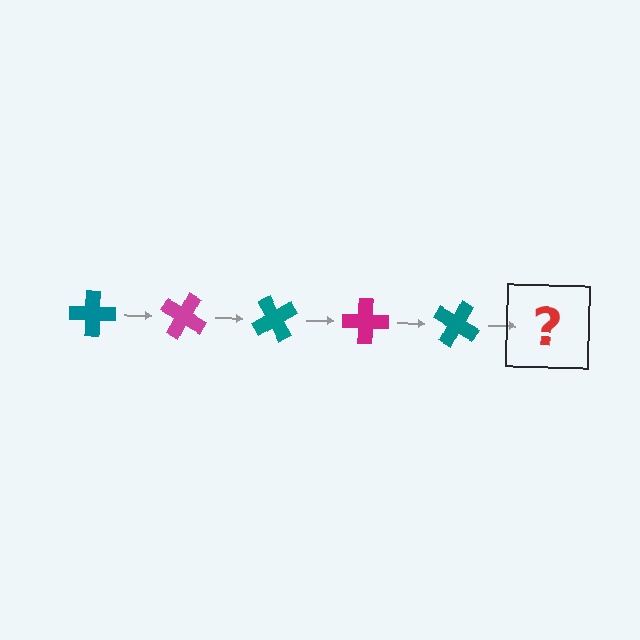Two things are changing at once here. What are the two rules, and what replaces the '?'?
The two rules are that it rotates 30 degrees each step and the color cycles through teal and magenta. The '?' should be a magenta cross, rotated 150 degrees from the start.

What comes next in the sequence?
The next element should be a magenta cross, rotated 150 degrees from the start.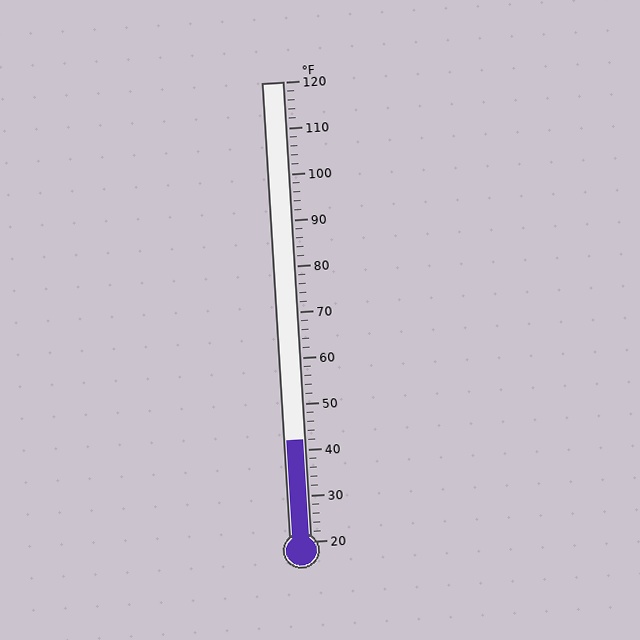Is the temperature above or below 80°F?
The temperature is below 80°F.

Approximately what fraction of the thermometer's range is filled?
The thermometer is filled to approximately 20% of its range.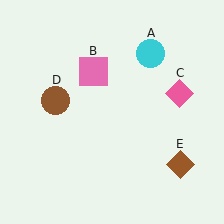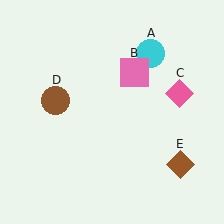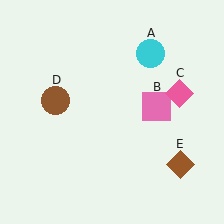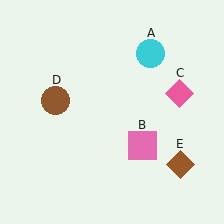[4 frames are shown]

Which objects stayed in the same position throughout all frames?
Cyan circle (object A) and pink diamond (object C) and brown circle (object D) and brown diamond (object E) remained stationary.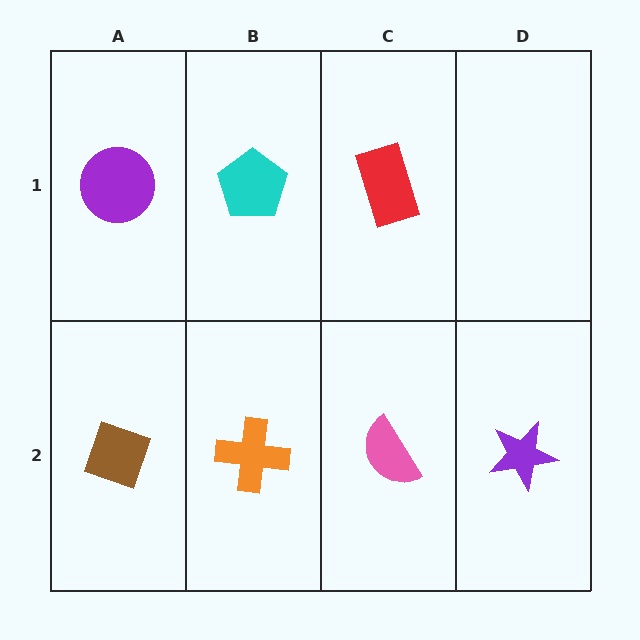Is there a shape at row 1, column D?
No, that cell is empty.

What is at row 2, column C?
A pink semicircle.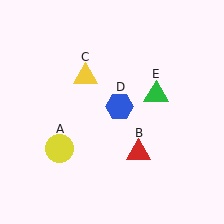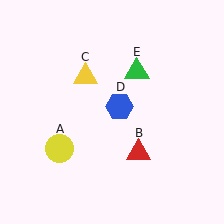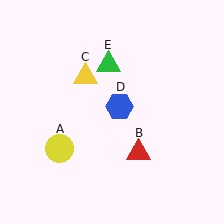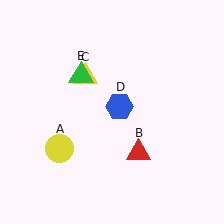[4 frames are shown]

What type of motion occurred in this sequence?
The green triangle (object E) rotated counterclockwise around the center of the scene.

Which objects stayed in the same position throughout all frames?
Yellow circle (object A) and red triangle (object B) and yellow triangle (object C) and blue hexagon (object D) remained stationary.